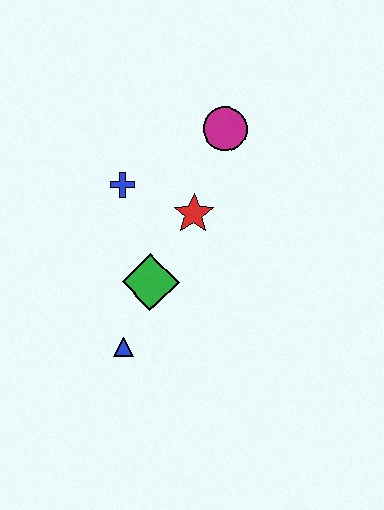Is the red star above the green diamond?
Yes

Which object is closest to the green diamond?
The blue triangle is closest to the green diamond.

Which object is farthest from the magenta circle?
The blue triangle is farthest from the magenta circle.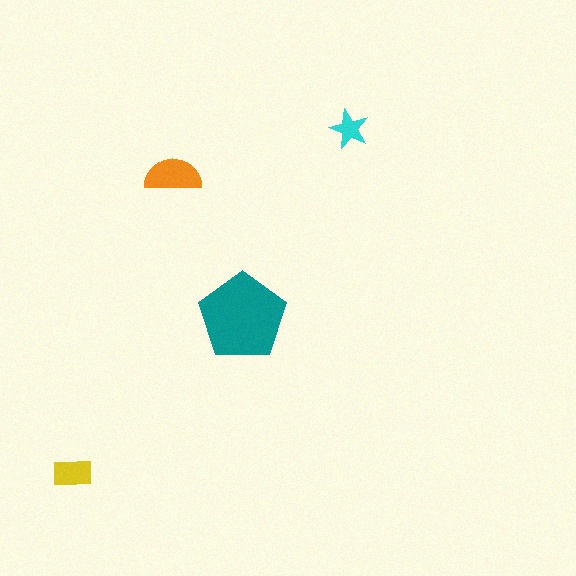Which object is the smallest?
The cyan star.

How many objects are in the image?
There are 4 objects in the image.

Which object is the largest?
The teal pentagon.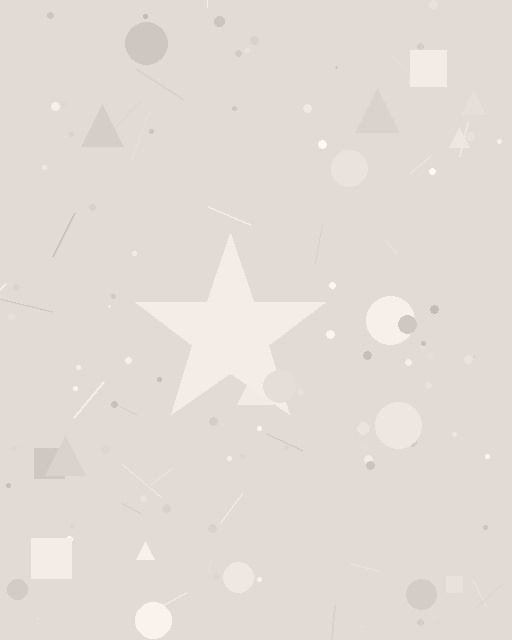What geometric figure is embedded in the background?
A star is embedded in the background.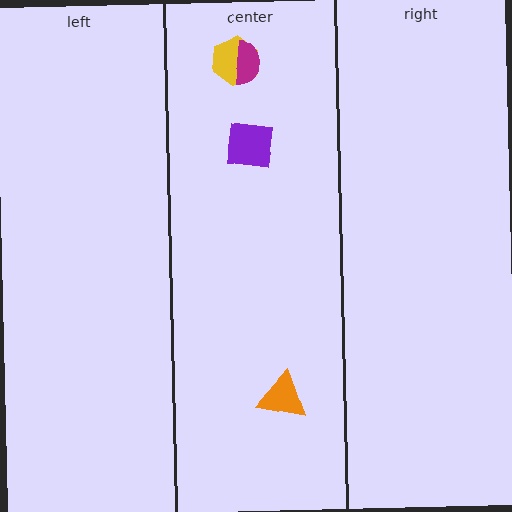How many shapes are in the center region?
4.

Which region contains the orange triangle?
The center region.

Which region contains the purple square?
The center region.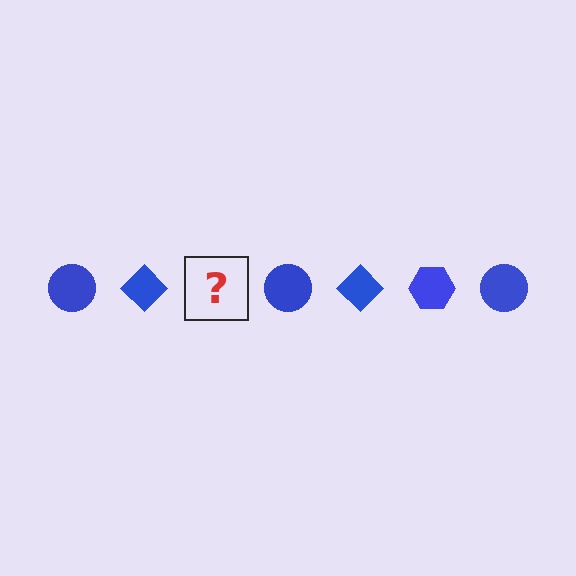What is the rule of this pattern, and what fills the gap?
The rule is that the pattern cycles through circle, diamond, hexagon shapes in blue. The gap should be filled with a blue hexagon.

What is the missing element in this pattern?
The missing element is a blue hexagon.